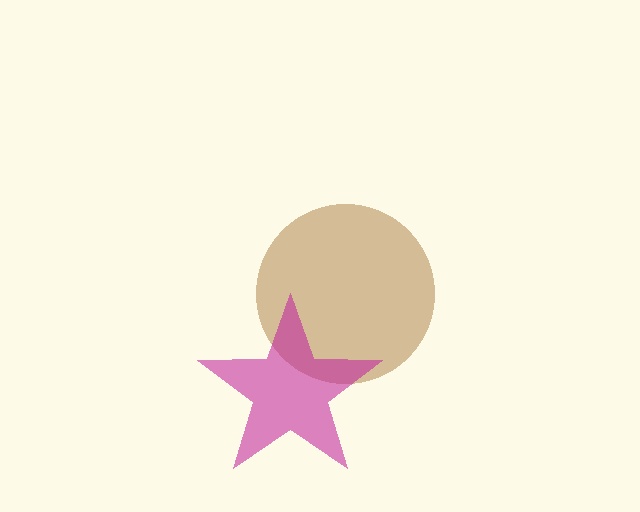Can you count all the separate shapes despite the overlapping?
Yes, there are 2 separate shapes.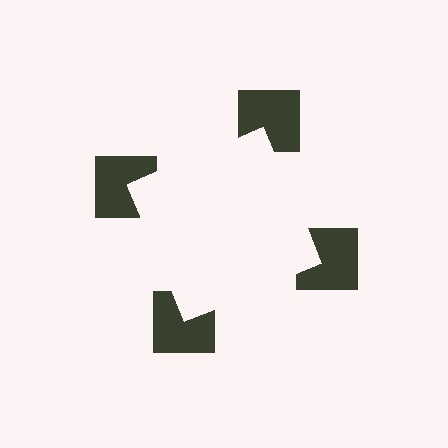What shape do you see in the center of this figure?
An illusory square — its edges are inferred from the aligned wedge cuts in the notched squares, not physically drawn.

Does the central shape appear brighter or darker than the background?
It typically appears slightly brighter than the background, even though no actual brightness change is drawn.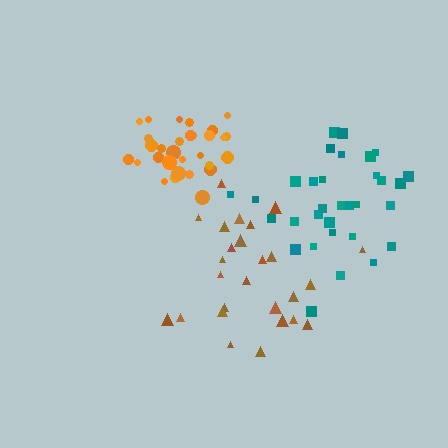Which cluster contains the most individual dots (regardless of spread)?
Teal (32).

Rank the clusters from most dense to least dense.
orange, teal, brown.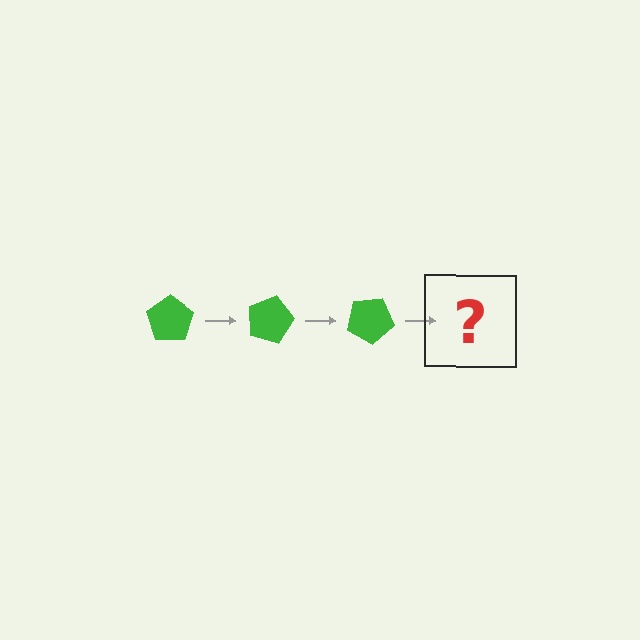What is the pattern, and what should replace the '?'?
The pattern is that the pentagon rotates 15 degrees each step. The '?' should be a green pentagon rotated 45 degrees.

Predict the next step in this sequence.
The next step is a green pentagon rotated 45 degrees.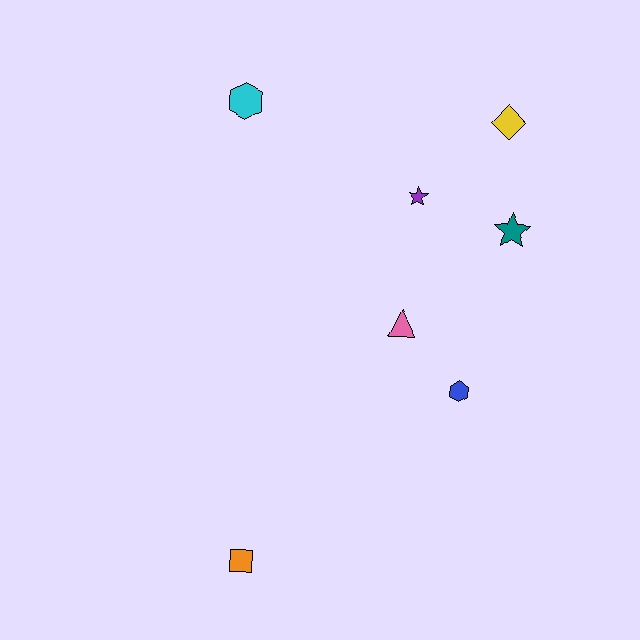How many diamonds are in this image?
There is 1 diamond.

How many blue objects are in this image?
There is 1 blue object.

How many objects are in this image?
There are 7 objects.